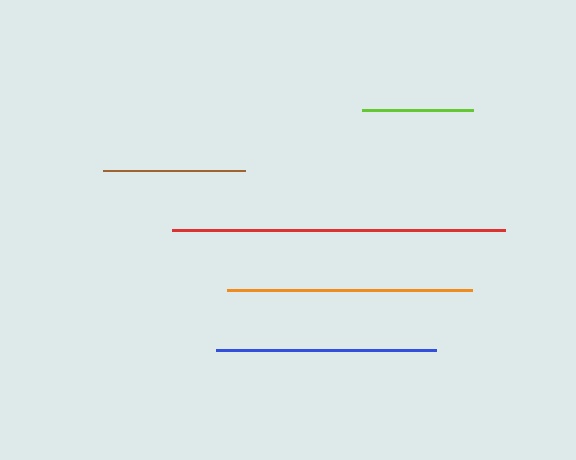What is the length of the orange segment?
The orange segment is approximately 245 pixels long.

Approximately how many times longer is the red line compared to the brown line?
The red line is approximately 2.3 times the length of the brown line.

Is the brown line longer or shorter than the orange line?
The orange line is longer than the brown line.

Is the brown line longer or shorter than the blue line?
The blue line is longer than the brown line.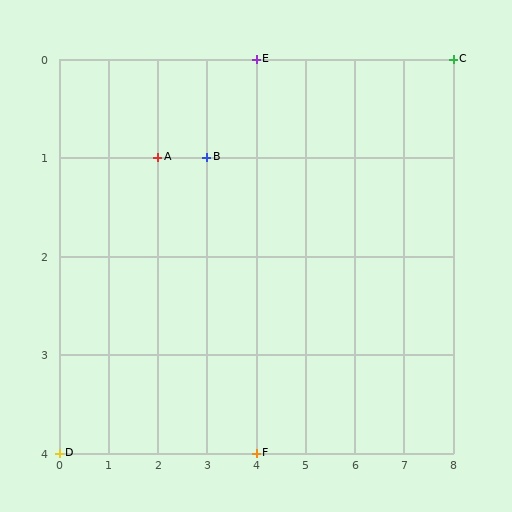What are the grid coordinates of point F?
Point F is at grid coordinates (4, 4).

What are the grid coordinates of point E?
Point E is at grid coordinates (4, 0).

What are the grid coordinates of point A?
Point A is at grid coordinates (2, 1).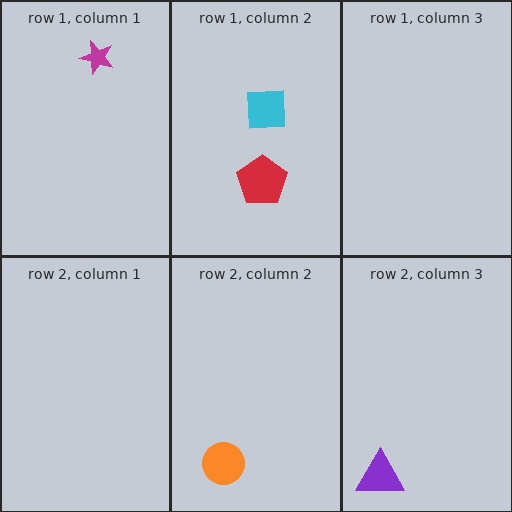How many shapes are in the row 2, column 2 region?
1.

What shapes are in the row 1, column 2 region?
The red pentagon, the cyan square.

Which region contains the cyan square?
The row 1, column 2 region.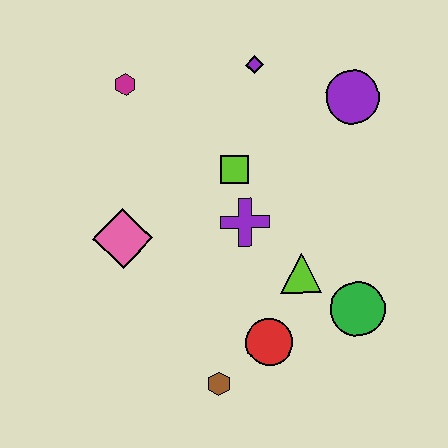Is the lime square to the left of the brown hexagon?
No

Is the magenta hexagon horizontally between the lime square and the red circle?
No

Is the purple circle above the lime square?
Yes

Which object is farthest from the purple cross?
The magenta hexagon is farthest from the purple cross.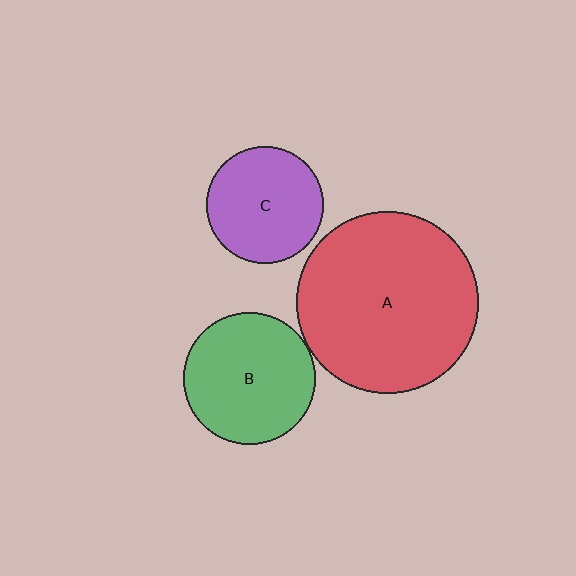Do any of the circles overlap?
No, none of the circles overlap.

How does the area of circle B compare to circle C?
Approximately 1.3 times.